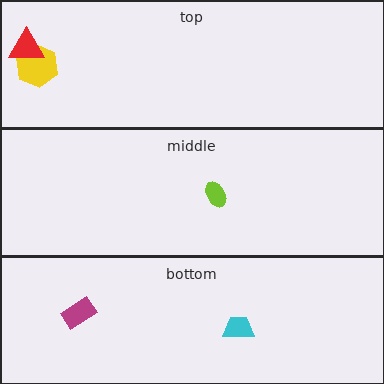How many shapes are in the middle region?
1.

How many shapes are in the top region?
2.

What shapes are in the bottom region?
The magenta rectangle, the cyan trapezoid.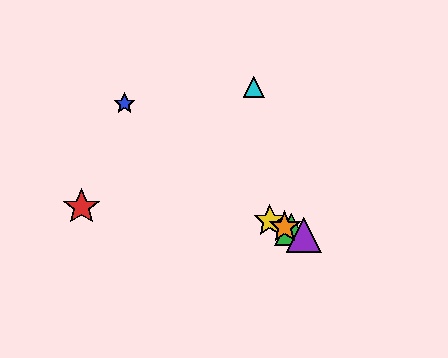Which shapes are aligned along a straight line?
The green triangle, the yellow star, the purple triangle, the orange star are aligned along a straight line.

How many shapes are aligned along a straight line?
4 shapes (the green triangle, the yellow star, the purple triangle, the orange star) are aligned along a straight line.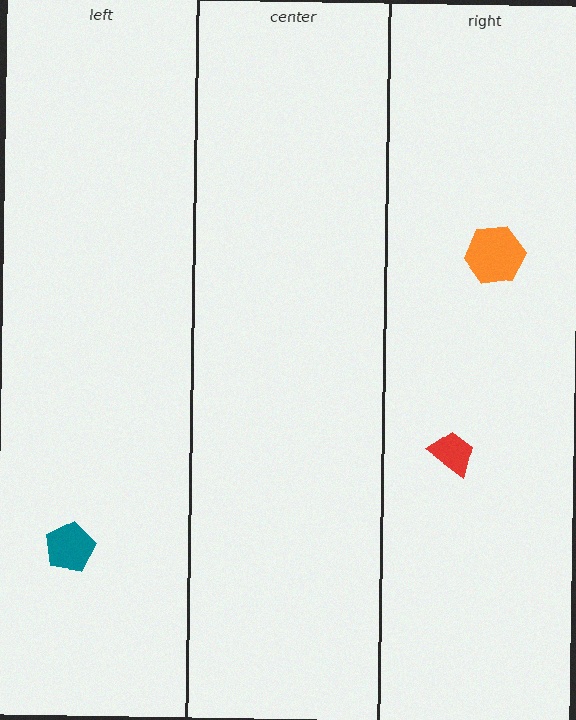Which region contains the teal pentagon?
The left region.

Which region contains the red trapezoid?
The right region.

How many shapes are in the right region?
2.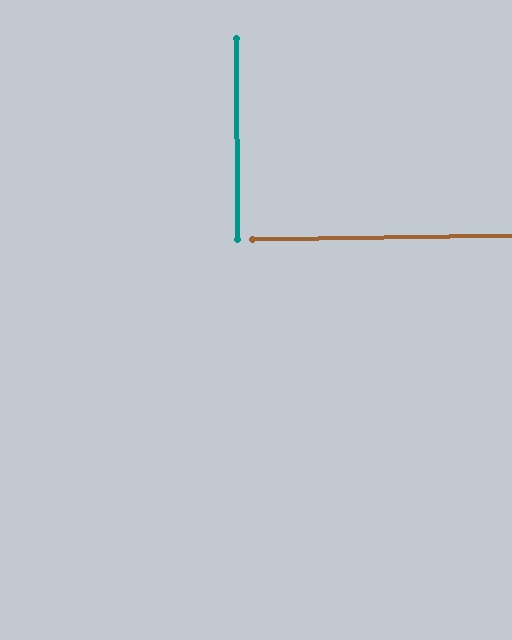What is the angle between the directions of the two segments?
Approximately 90 degrees.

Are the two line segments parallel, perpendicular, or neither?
Perpendicular — they meet at approximately 90°.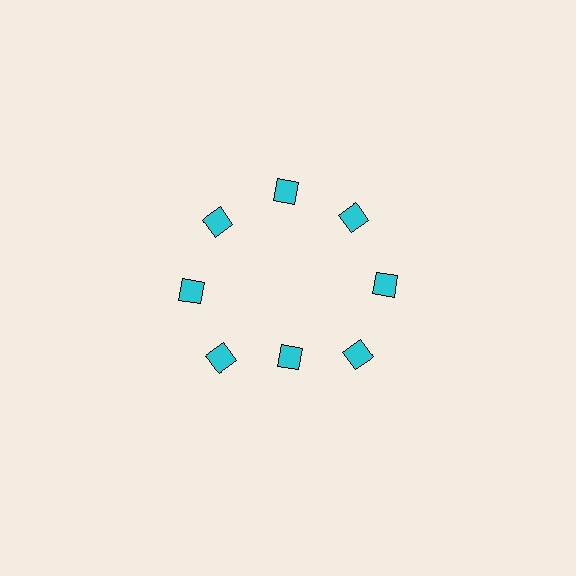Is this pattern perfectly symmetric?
No. The 8 cyan squares are arranged in a ring, but one element near the 6 o'clock position is pulled inward toward the center, breaking the 8-fold rotational symmetry.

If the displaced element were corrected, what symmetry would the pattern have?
It would have 8-fold rotational symmetry — the pattern would map onto itself every 45 degrees.